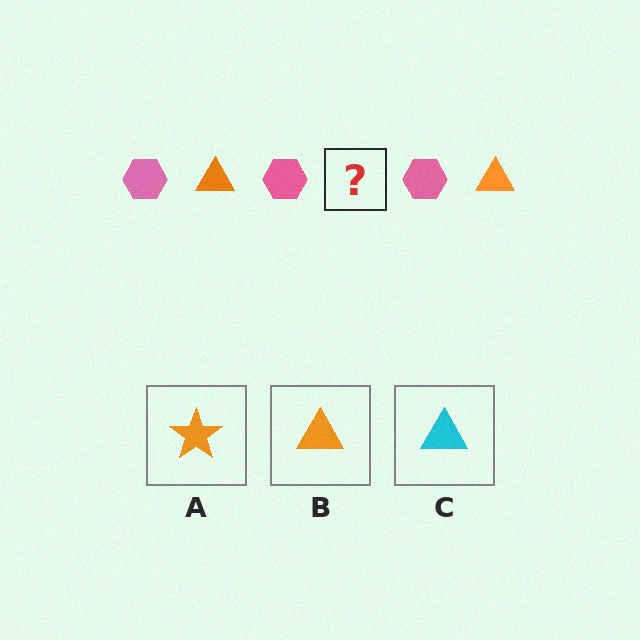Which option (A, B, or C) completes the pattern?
B.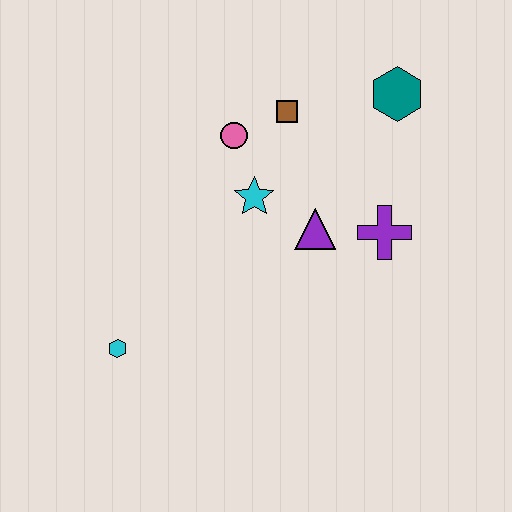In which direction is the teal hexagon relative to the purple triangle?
The teal hexagon is above the purple triangle.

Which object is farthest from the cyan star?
The cyan hexagon is farthest from the cyan star.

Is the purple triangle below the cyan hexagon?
No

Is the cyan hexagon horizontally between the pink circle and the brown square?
No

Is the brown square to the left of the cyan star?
No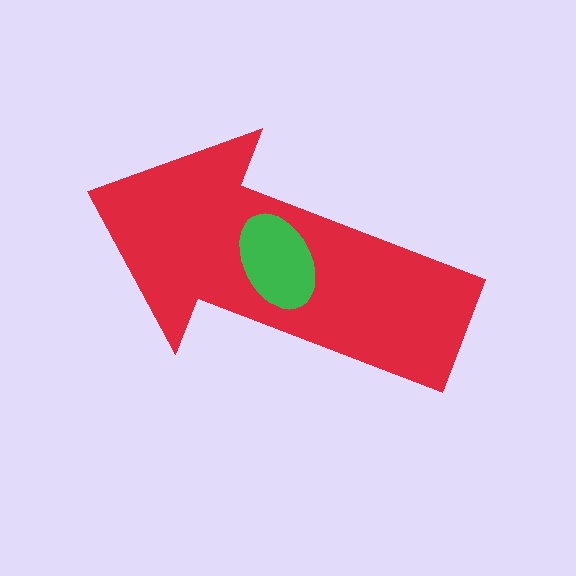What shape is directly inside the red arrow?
The green ellipse.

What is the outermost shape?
The red arrow.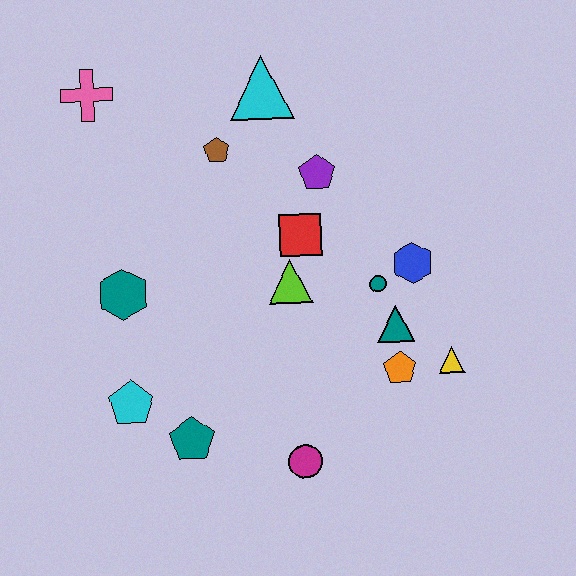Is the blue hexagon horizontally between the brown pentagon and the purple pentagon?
No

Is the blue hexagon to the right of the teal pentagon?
Yes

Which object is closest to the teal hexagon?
The cyan pentagon is closest to the teal hexagon.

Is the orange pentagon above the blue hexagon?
No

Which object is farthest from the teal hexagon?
The yellow triangle is farthest from the teal hexagon.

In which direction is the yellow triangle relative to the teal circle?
The yellow triangle is below the teal circle.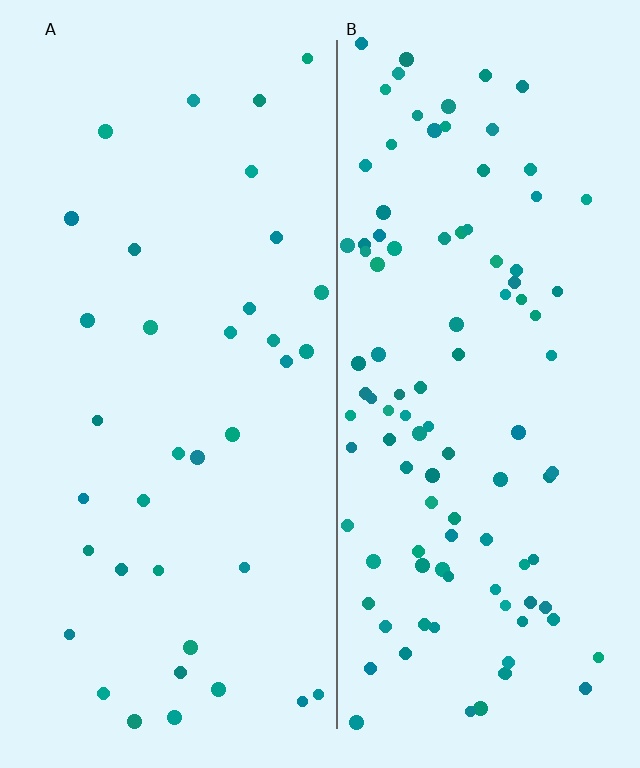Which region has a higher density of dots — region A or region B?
B (the right).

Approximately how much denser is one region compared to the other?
Approximately 2.9× — region B over region A.